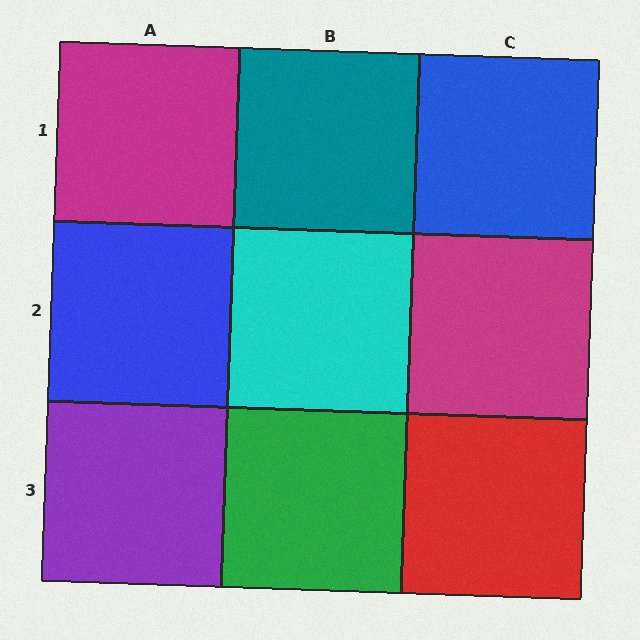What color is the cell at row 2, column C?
Magenta.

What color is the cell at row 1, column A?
Magenta.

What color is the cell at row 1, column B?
Teal.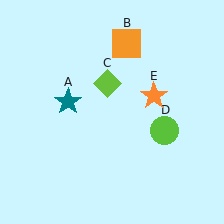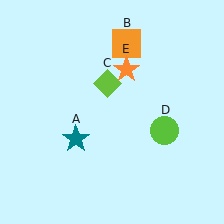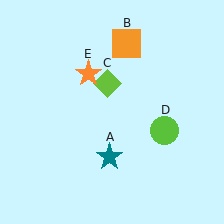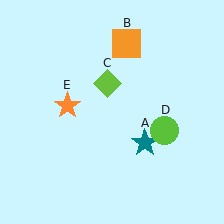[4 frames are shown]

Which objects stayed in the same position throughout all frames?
Orange square (object B) and lime diamond (object C) and lime circle (object D) remained stationary.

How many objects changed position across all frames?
2 objects changed position: teal star (object A), orange star (object E).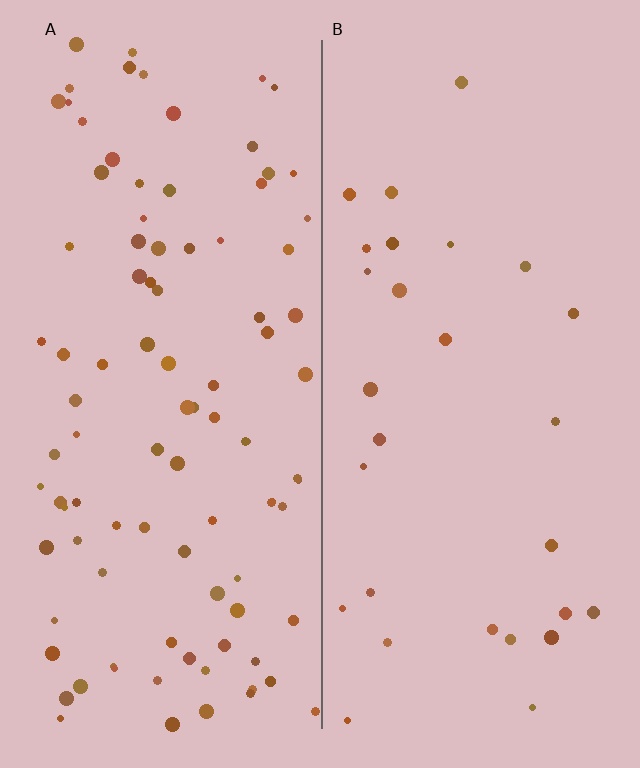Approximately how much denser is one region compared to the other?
Approximately 3.4× — region A over region B.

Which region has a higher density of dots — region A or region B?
A (the left).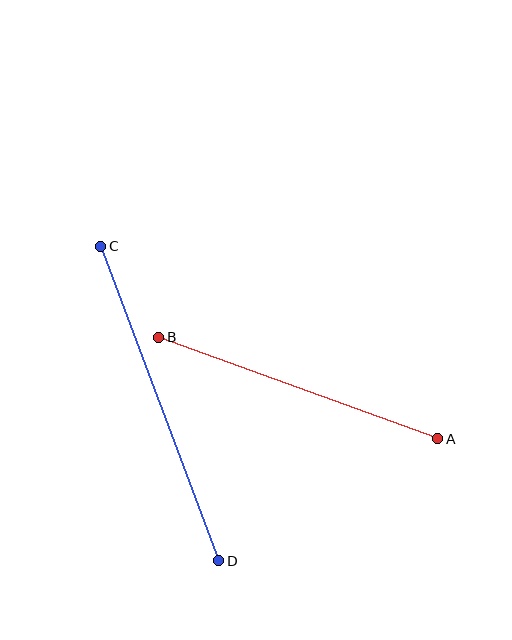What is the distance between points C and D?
The distance is approximately 336 pixels.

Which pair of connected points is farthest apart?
Points C and D are farthest apart.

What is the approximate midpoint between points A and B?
The midpoint is at approximately (298, 388) pixels.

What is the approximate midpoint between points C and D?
The midpoint is at approximately (160, 403) pixels.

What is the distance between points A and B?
The distance is approximately 297 pixels.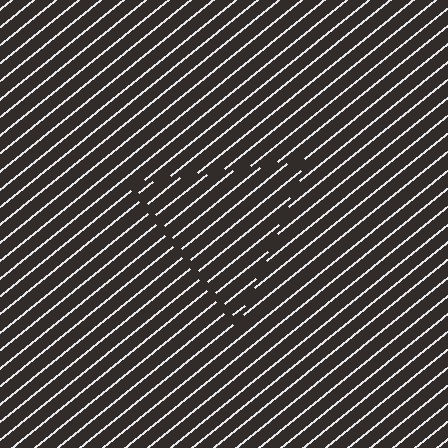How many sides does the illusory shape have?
3 sides — the line-ends trace a triangle.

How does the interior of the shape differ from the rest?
The interior of the shape contains the same grating, shifted by half a period — the contour is defined by the phase discontinuity where line-ends from the inner and outer gratings abut.